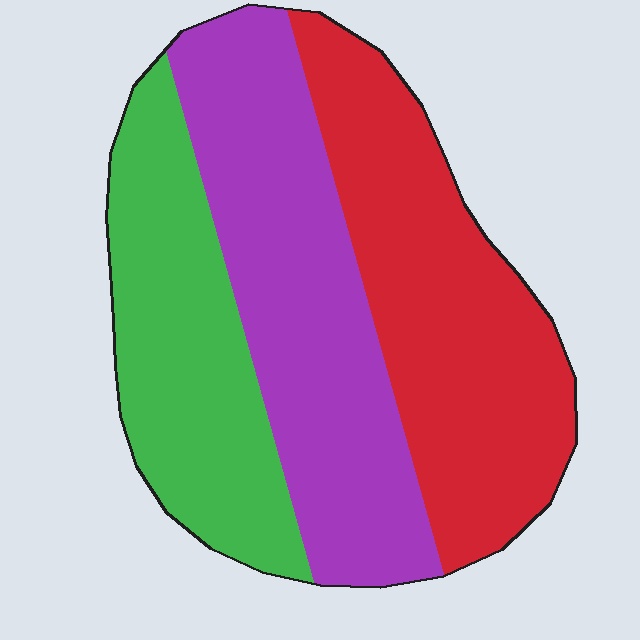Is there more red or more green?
Red.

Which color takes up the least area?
Green, at roughly 30%.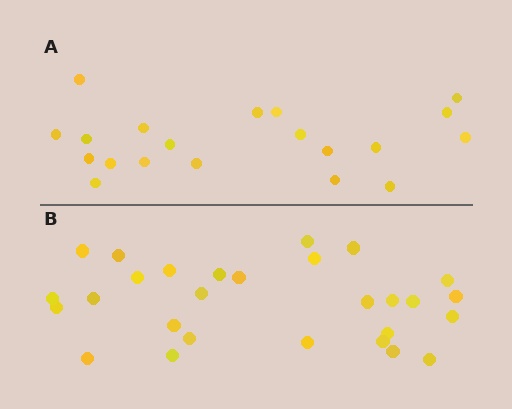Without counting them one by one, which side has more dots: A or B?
Region B (the bottom region) has more dots.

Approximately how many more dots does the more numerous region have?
Region B has roughly 8 or so more dots than region A.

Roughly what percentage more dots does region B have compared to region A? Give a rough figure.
About 40% more.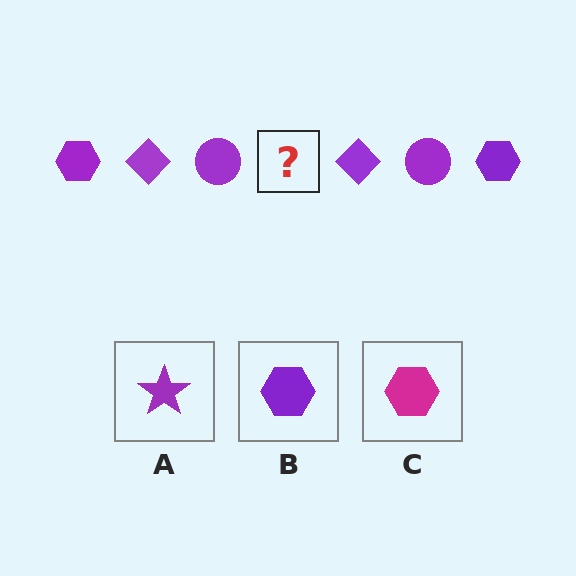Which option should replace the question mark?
Option B.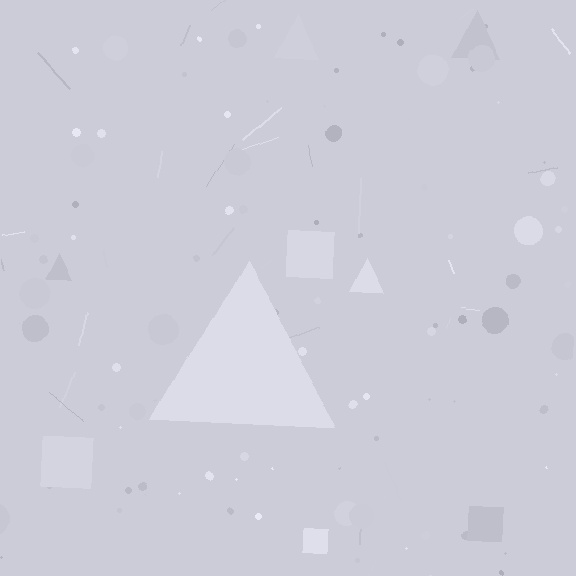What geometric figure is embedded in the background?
A triangle is embedded in the background.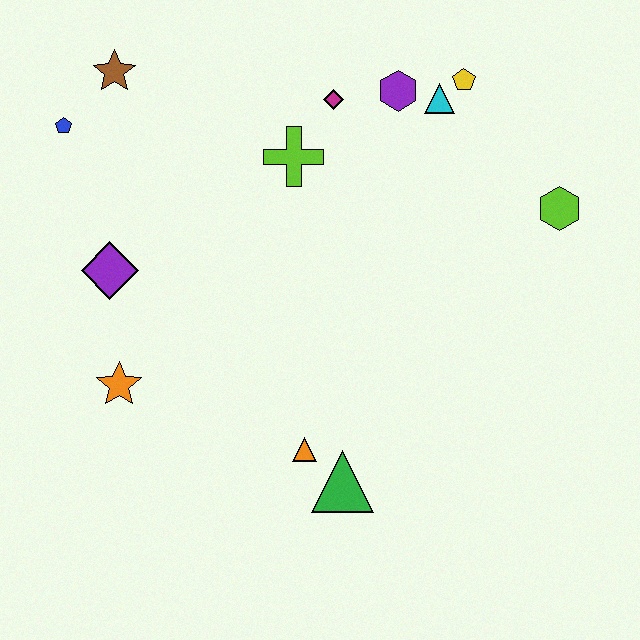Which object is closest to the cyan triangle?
The yellow pentagon is closest to the cyan triangle.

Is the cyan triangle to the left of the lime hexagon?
Yes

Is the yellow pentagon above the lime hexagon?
Yes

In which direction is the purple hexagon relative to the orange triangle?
The purple hexagon is above the orange triangle.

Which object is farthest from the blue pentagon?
The lime hexagon is farthest from the blue pentagon.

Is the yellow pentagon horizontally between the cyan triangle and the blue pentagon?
No